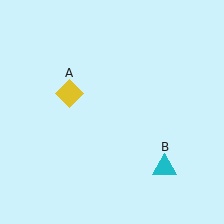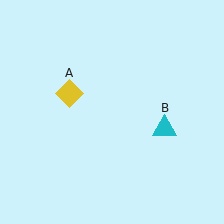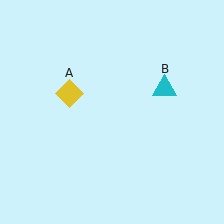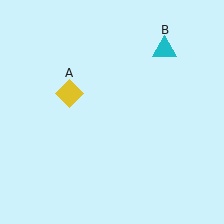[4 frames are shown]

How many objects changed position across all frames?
1 object changed position: cyan triangle (object B).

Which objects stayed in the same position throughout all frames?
Yellow diamond (object A) remained stationary.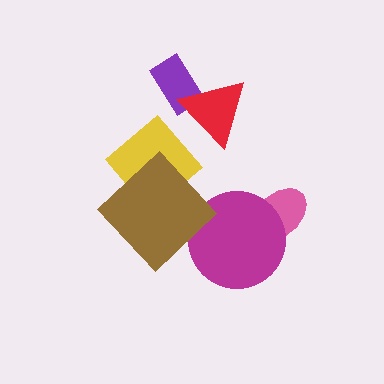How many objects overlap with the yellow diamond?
1 object overlaps with the yellow diamond.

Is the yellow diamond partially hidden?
Yes, it is partially covered by another shape.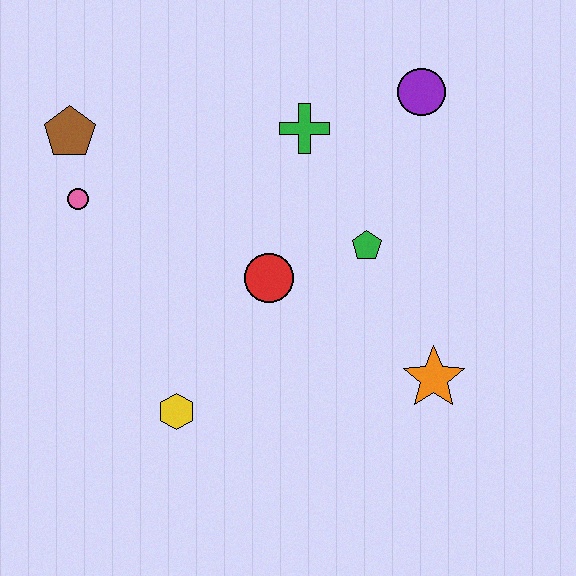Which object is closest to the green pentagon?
The red circle is closest to the green pentagon.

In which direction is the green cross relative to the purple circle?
The green cross is to the left of the purple circle.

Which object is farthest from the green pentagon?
The brown pentagon is farthest from the green pentagon.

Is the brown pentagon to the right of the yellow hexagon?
No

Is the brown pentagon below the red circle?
No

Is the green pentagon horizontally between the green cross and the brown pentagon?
No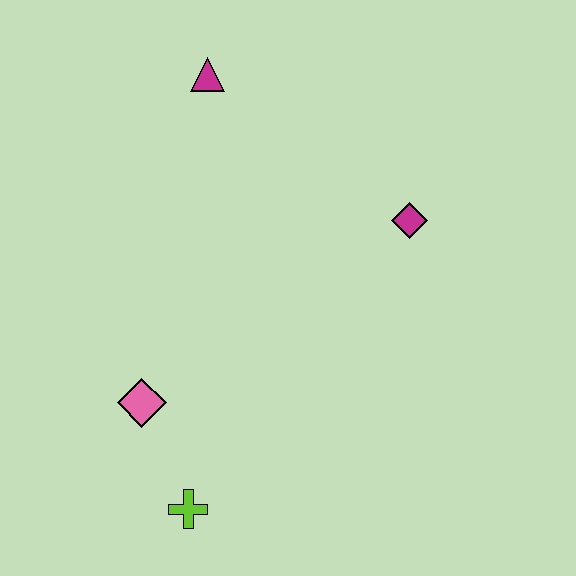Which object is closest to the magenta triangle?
The magenta diamond is closest to the magenta triangle.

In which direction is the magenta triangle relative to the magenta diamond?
The magenta triangle is to the left of the magenta diamond.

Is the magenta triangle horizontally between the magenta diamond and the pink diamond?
Yes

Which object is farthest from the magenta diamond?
The lime cross is farthest from the magenta diamond.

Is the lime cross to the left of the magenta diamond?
Yes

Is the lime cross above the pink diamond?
No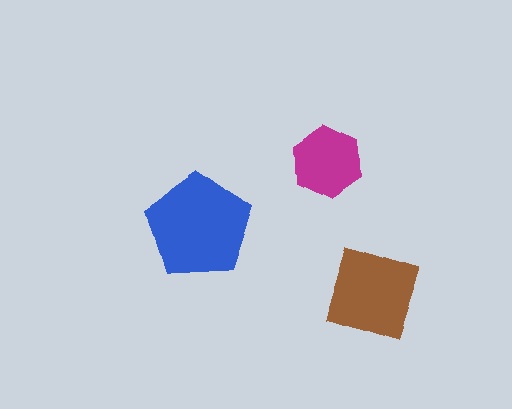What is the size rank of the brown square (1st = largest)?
2nd.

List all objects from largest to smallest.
The blue pentagon, the brown square, the magenta hexagon.